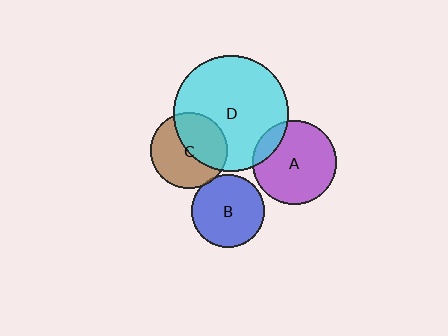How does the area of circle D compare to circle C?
Approximately 2.3 times.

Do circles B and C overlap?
Yes.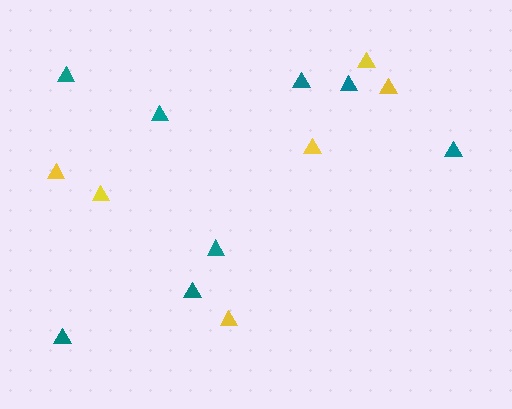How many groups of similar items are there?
There are 2 groups: one group of teal triangles (8) and one group of yellow triangles (6).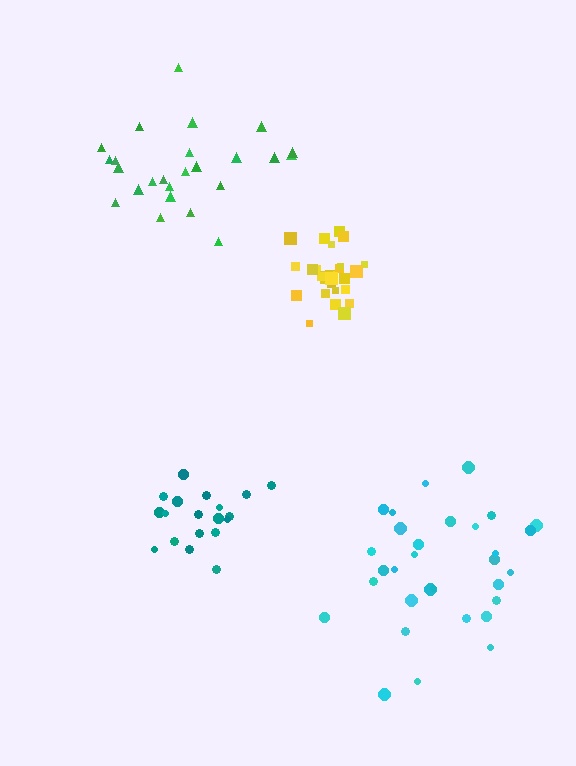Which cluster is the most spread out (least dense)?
Green.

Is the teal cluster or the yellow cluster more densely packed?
Yellow.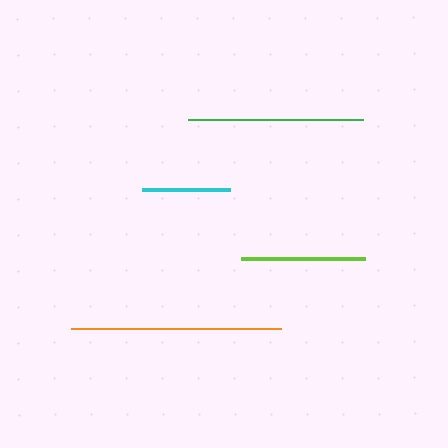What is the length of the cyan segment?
The cyan segment is approximately 88 pixels long.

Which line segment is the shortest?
The cyan line is the shortest at approximately 88 pixels.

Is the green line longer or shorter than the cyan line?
The green line is longer than the cyan line.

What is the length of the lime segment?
The lime segment is approximately 123 pixels long.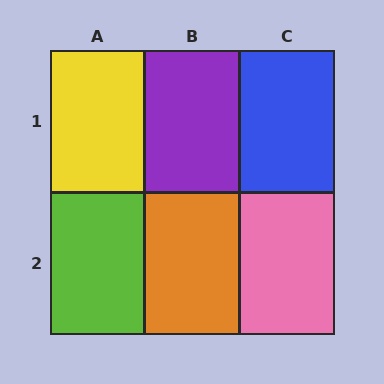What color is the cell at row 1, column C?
Blue.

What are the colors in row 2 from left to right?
Lime, orange, pink.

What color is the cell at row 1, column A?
Yellow.